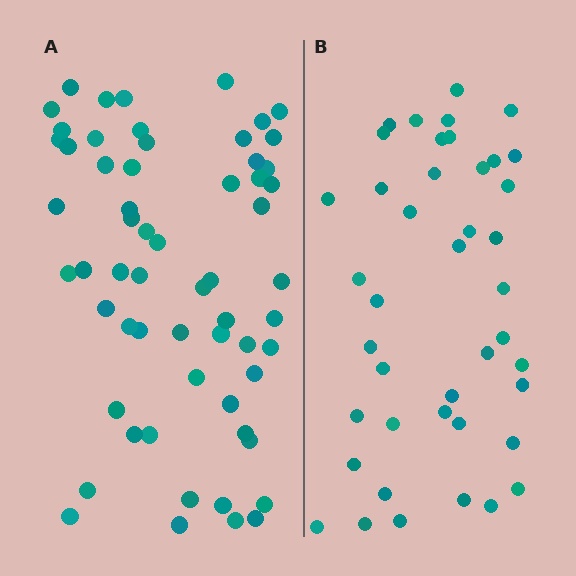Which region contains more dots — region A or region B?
Region A (the left region) has more dots.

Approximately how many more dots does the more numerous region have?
Region A has approximately 20 more dots than region B.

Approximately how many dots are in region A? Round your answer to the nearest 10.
About 60 dots.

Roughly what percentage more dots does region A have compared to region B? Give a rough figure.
About 45% more.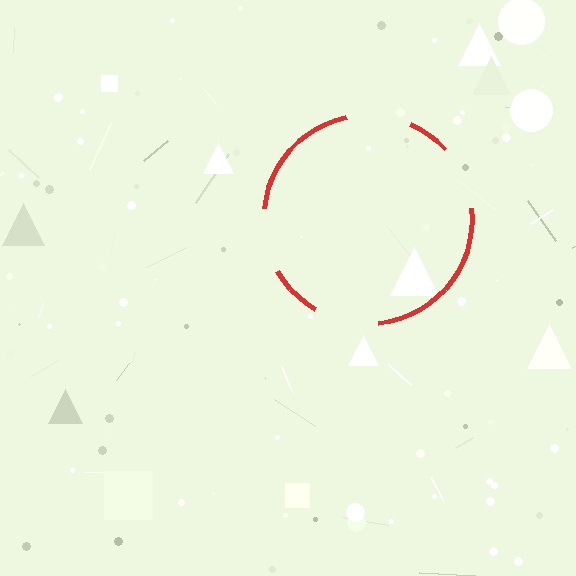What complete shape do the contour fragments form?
The contour fragments form a circle.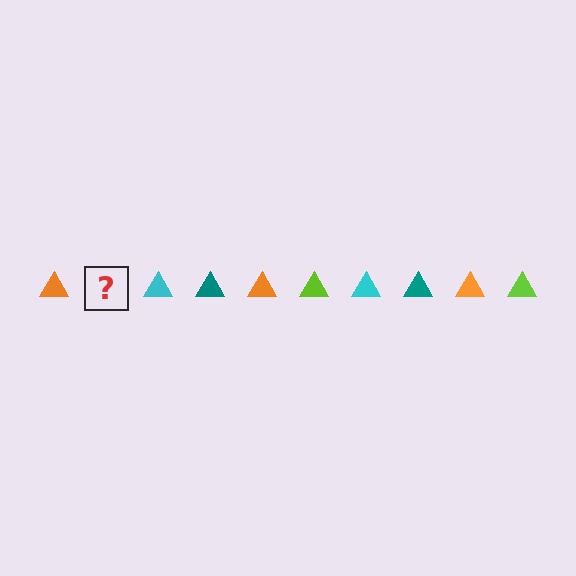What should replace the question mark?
The question mark should be replaced with a lime triangle.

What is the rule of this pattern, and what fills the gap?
The rule is that the pattern cycles through orange, lime, cyan, teal triangles. The gap should be filled with a lime triangle.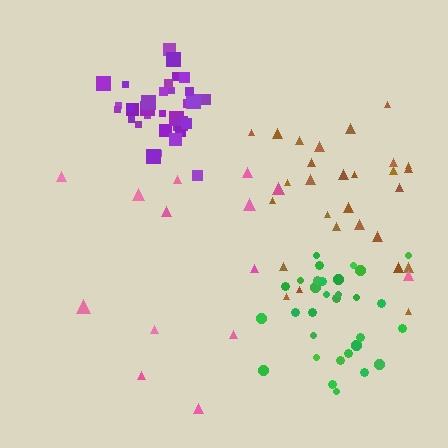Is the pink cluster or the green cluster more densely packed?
Green.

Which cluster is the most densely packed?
Purple.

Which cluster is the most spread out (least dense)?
Pink.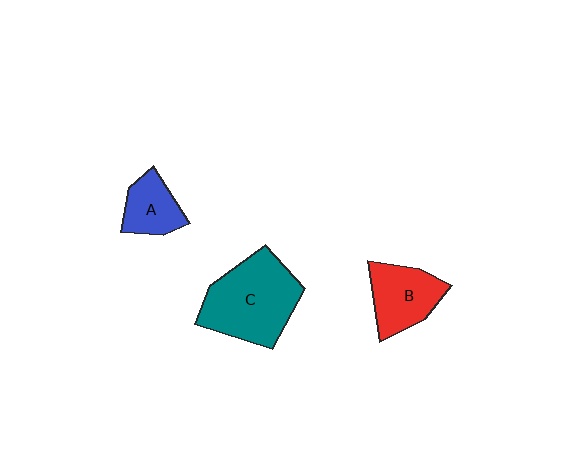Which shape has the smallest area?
Shape A (blue).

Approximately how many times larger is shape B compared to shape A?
Approximately 1.4 times.